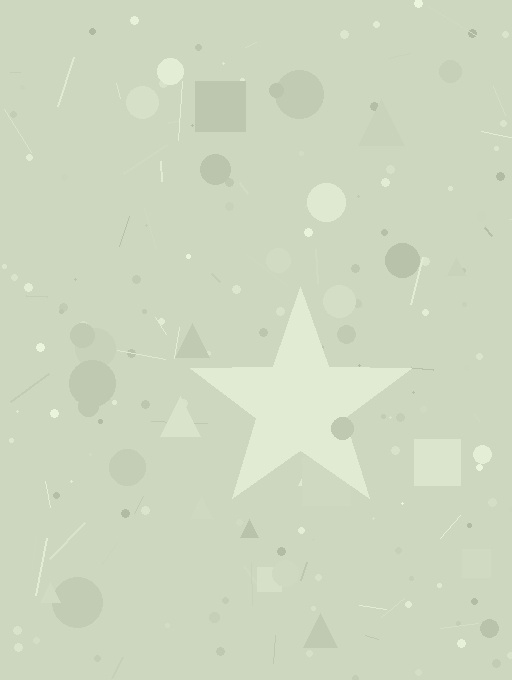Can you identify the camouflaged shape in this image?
The camouflaged shape is a star.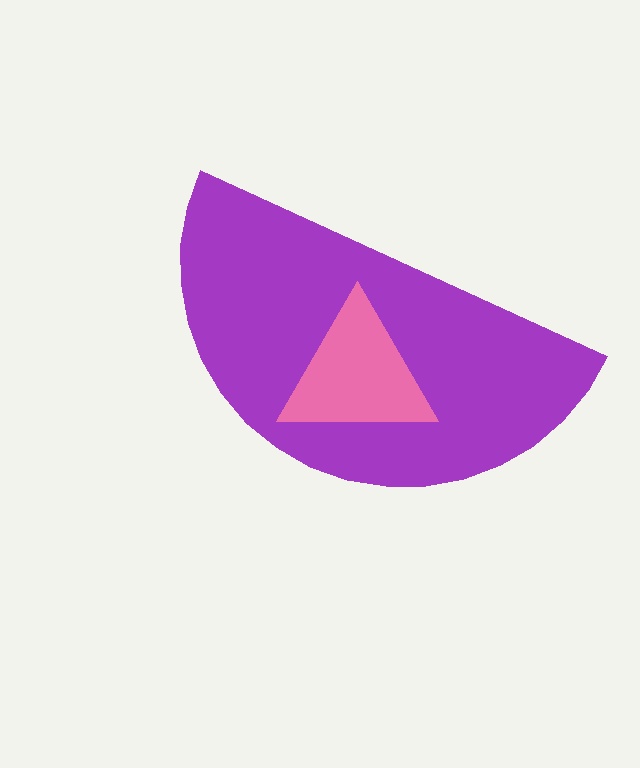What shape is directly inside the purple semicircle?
The pink triangle.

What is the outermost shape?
The purple semicircle.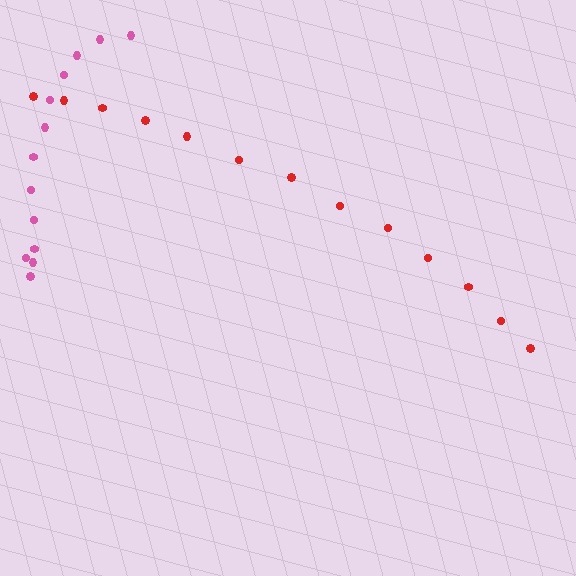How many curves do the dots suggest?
There are 2 distinct paths.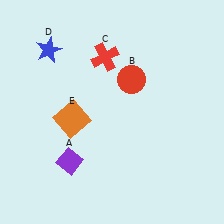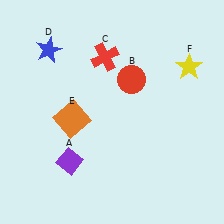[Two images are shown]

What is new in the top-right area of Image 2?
A yellow star (F) was added in the top-right area of Image 2.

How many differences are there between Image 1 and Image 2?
There is 1 difference between the two images.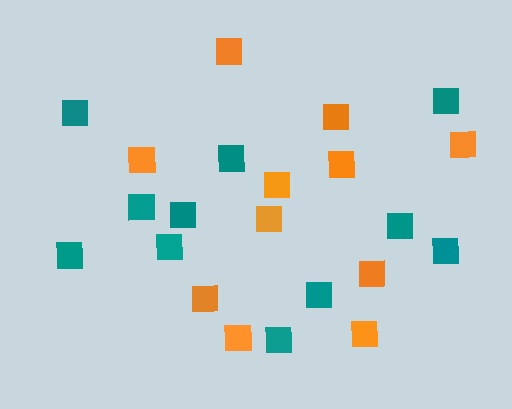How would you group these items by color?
There are 2 groups: one group of teal squares (11) and one group of orange squares (11).